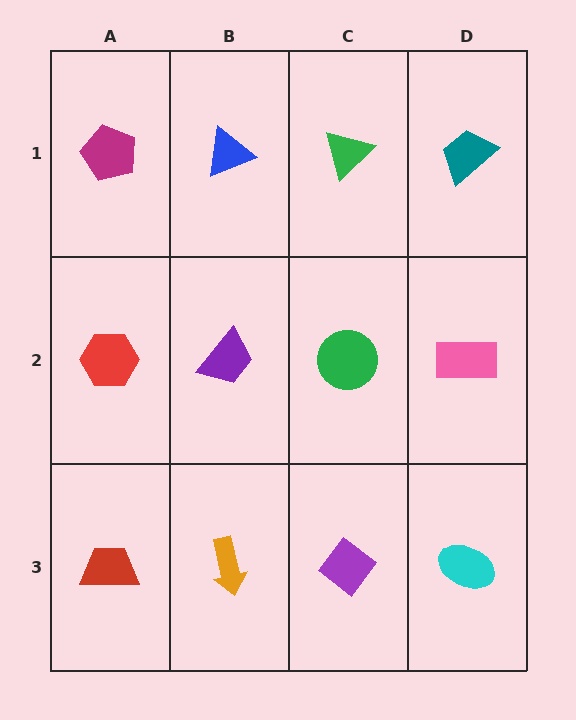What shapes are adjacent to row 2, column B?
A blue triangle (row 1, column B), an orange arrow (row 3, column B), a red hexagon (row 2, column A), a green circle (row 2, column C).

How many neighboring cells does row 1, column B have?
3.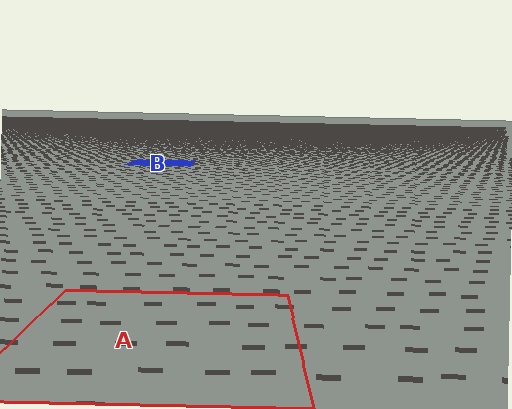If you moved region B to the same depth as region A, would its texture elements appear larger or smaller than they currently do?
They would appear larger. At a closer depth, the same texture elements are projected at a bigger on-screen size.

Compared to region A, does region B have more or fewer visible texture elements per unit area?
Region B has more texture elements per unit area — they are packed more densely because it is farther away.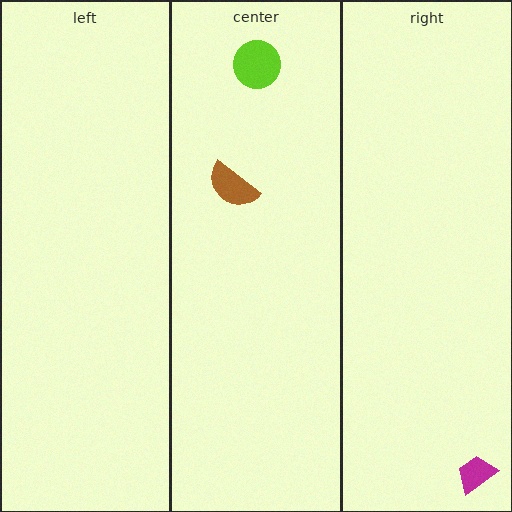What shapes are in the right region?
The magenta trapezoid.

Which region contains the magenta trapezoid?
The right region.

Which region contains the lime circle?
The center region.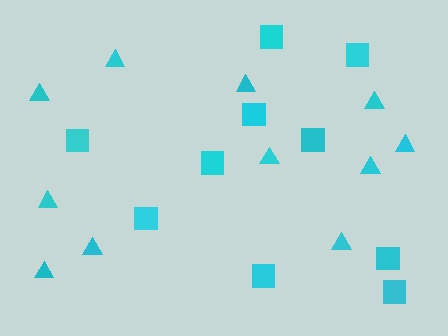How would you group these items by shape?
There are 2 groups: one group of triangles (11) and one group of squares (10).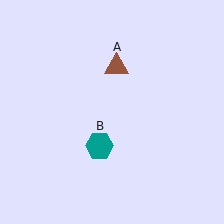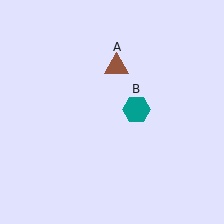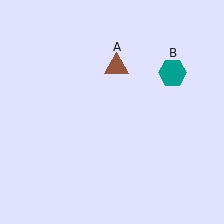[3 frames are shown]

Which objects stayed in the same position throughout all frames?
Brown triangle (object A) remained stationary.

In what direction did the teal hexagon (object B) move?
The teal hexagon (object B) moved up and to the right.